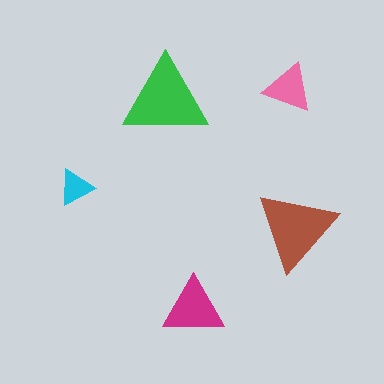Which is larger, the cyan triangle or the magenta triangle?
The magenta one.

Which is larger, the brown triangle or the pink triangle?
The brown one.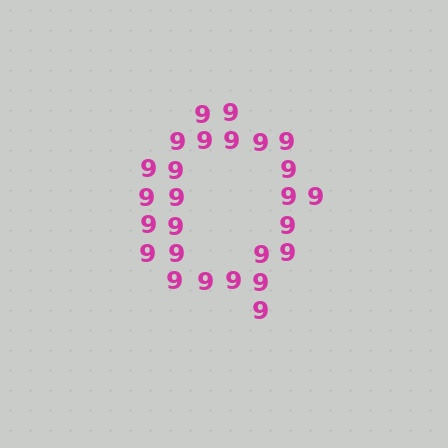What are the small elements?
The small elements are digit 9's.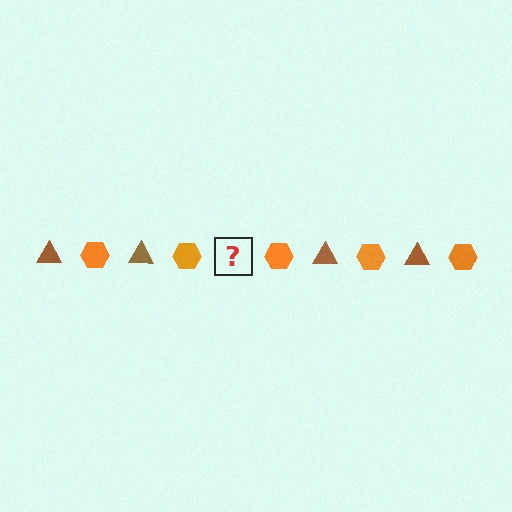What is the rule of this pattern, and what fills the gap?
The rule is that the pattern alternates between brown triangle and orange hexagon. The gap should be filled with a brown triangle.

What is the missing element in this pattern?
The missing element is a brown triangle.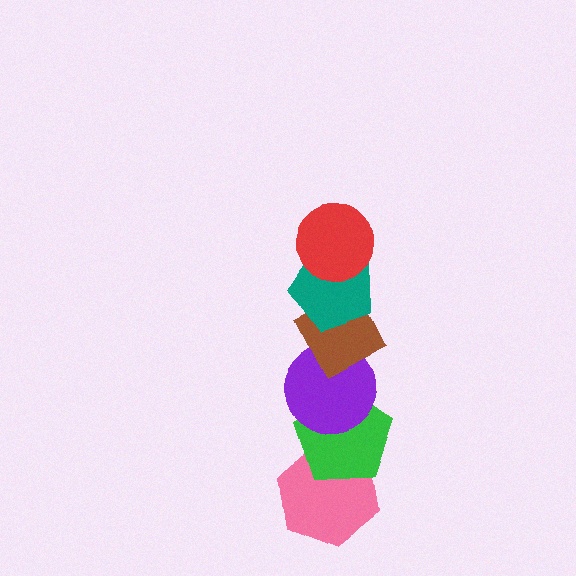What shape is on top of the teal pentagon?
The red circle is on top of the teal pentagon.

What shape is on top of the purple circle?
The brown diamond is on top of the purple circle.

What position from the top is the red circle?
The red circle is 1st from the top.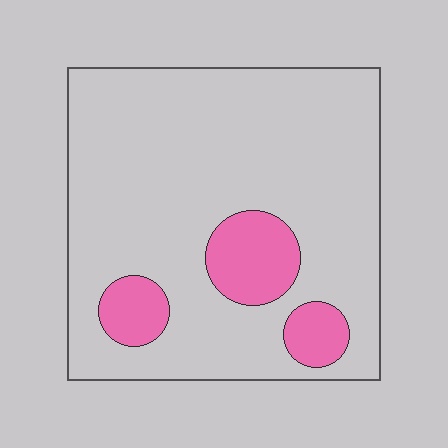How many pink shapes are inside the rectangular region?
3.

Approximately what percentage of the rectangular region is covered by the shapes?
Approximately 15%.